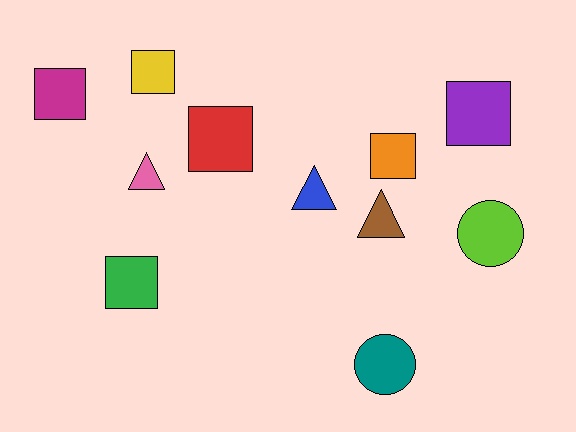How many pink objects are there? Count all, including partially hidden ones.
There is 1 pink object.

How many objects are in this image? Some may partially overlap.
There are 11 objects.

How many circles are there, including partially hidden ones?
There are 2 circles.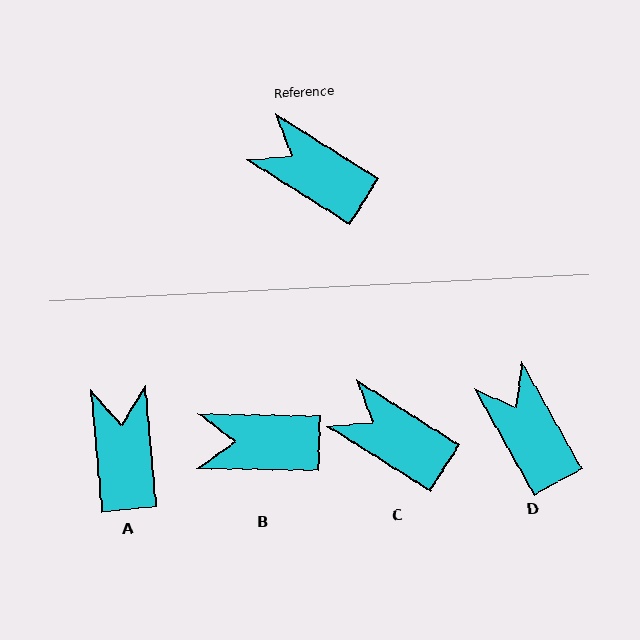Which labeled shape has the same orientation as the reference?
C.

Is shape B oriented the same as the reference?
No, it is off by about 31 degrees.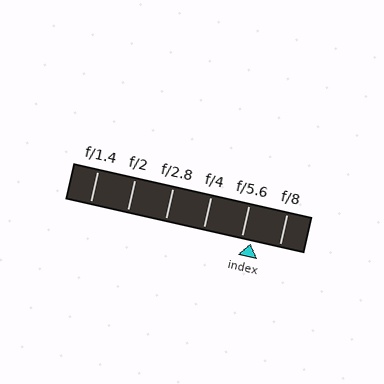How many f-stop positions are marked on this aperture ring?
There are 6 f-stop positions marked.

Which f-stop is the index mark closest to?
The index mark is closest to f/5.6.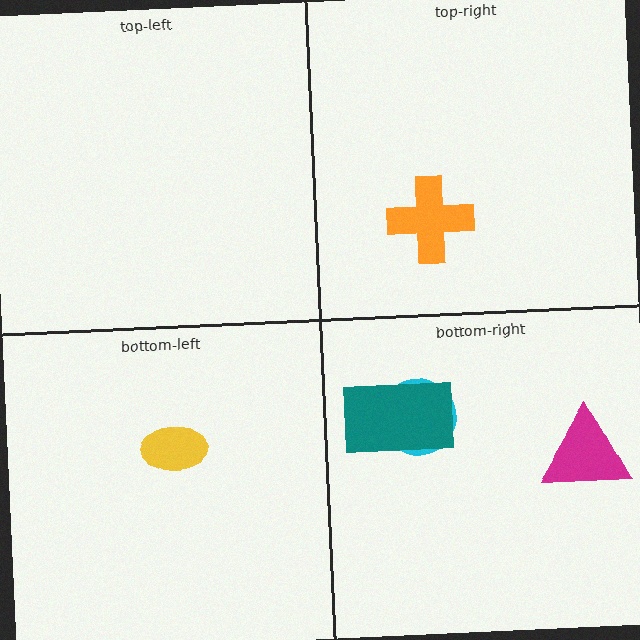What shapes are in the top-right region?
The orange cross.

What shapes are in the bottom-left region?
The yellow ellipse.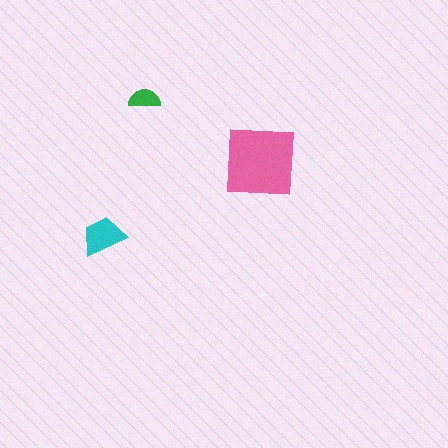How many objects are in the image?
There are 3 objects in the image.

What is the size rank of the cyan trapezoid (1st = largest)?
2nd.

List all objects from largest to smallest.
The pink square, the cyan trapezoid, the green semicircle.